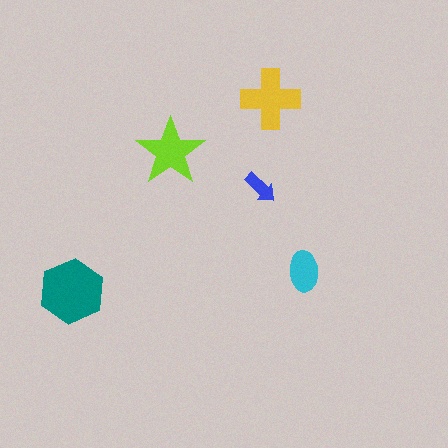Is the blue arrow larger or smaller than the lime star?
Smaller.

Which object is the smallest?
The blue arrow.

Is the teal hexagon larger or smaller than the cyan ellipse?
Larger.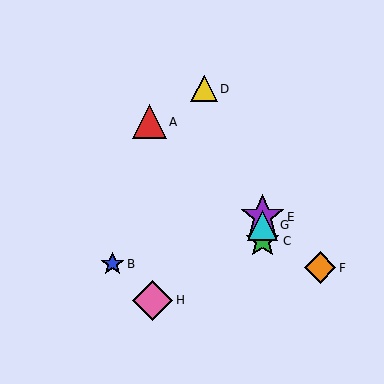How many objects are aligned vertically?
3 objects (C, E, G) are aligned vertically.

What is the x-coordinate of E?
Object E is at x≈262.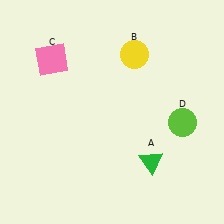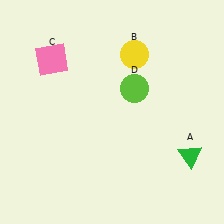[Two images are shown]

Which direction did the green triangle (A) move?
The green triangle (A) moved right.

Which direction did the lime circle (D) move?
The lime circle (D) moved left.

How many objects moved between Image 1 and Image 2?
2 objects moved between the two images.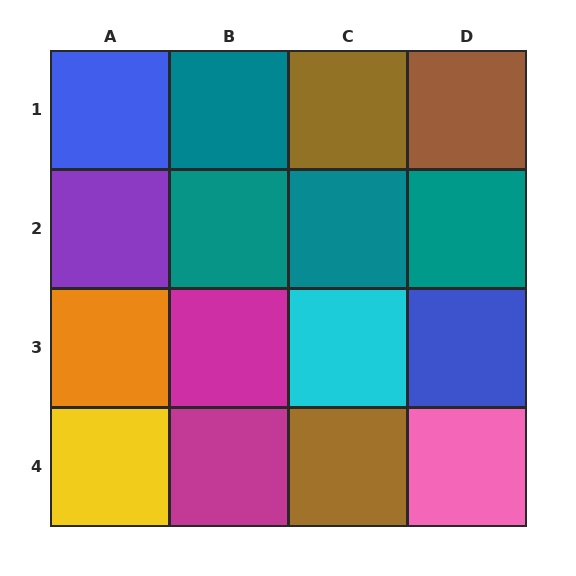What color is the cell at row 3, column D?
Blue.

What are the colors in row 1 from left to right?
Blue, teal, brown, brown.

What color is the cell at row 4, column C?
Brown.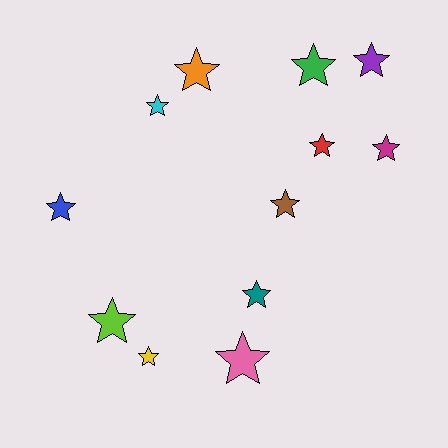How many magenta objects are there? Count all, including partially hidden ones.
There is 1 magenta object.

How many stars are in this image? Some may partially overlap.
There are 12 stars.